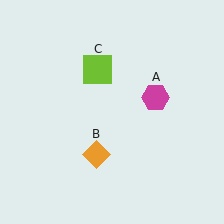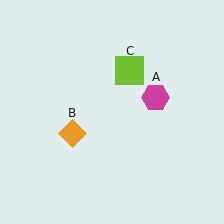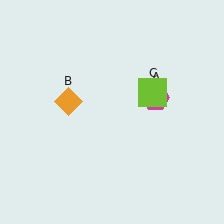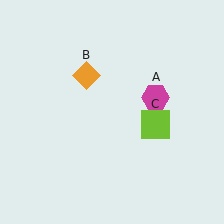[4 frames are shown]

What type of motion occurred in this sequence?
The orange diamond (object B), lime square (object C) rotated clockwise around the center of the scene.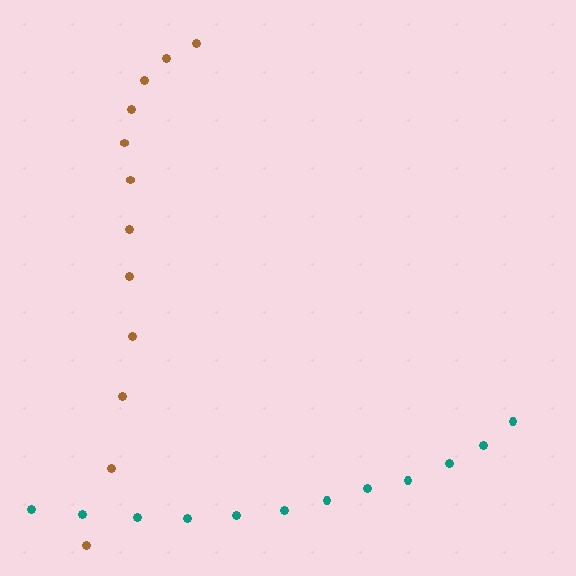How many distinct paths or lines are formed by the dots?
There are 2 distinct paths.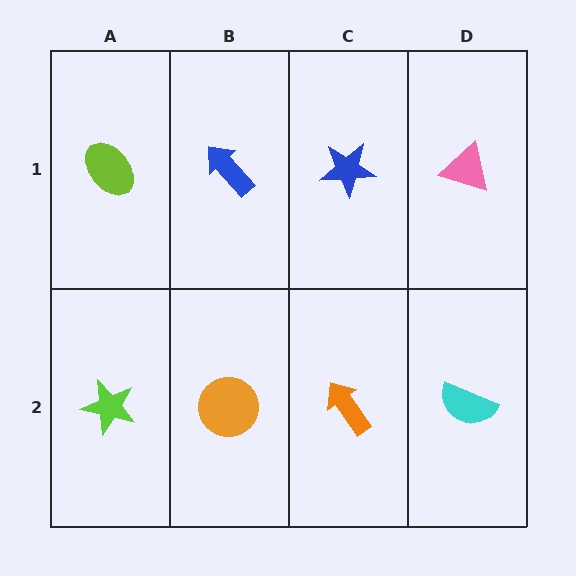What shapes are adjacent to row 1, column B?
An orange circle (row 2, column B), a lime ellipse (row 1, column A), a blue star (row 1, column C).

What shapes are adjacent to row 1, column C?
An orange arrow (row 2, column C), a blue arrow (row 1, column B), a pink triangle (row 1, column D).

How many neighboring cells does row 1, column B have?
3.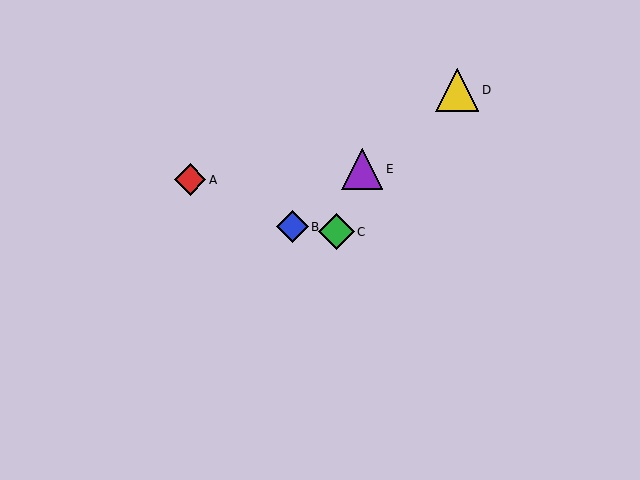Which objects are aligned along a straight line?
Objects B, D, E are aligned along a straight line.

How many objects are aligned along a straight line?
3 objects (B, D, E) are aligned along a straight line.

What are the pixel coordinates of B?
Object B is at (292, 227).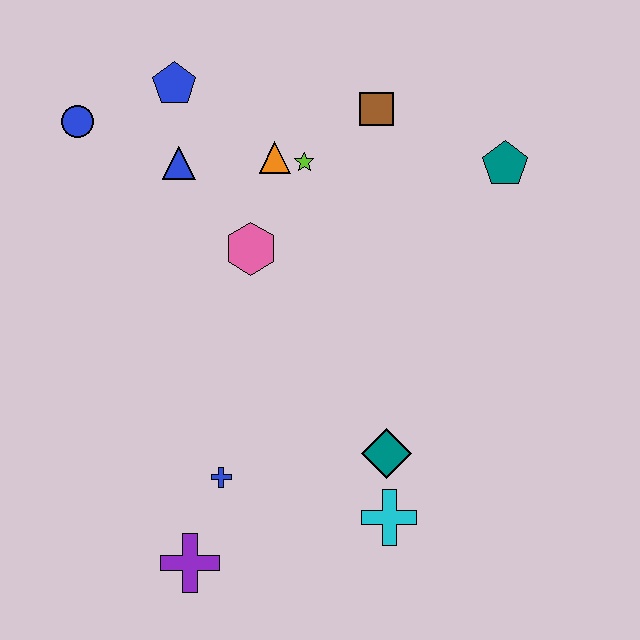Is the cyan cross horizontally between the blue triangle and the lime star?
No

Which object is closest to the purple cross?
The blue cross is closest to the purple cross.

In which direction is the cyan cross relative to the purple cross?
The cyan cross is to the right of the purple cross.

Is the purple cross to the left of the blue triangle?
No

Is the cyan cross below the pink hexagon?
Yes